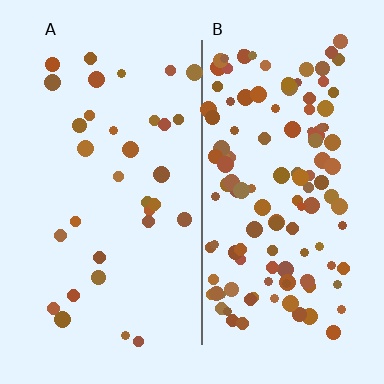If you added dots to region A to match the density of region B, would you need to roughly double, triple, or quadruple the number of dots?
Approximately quadruple.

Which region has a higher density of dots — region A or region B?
B (the right).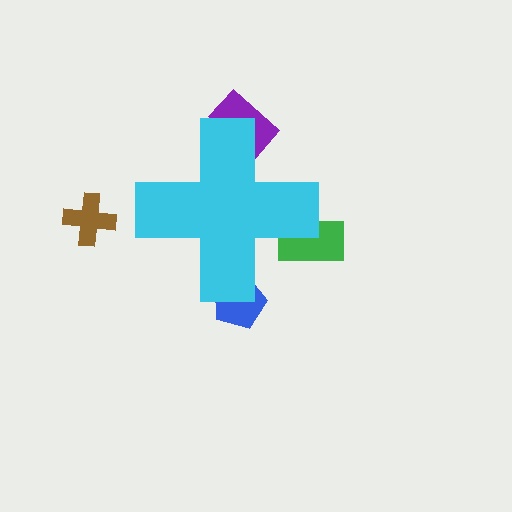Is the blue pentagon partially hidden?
Yes, the blue pentagon is partially hidden behind the cyan cross.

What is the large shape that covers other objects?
A cyan cross.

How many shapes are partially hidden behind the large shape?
3 shapes are partially hidden.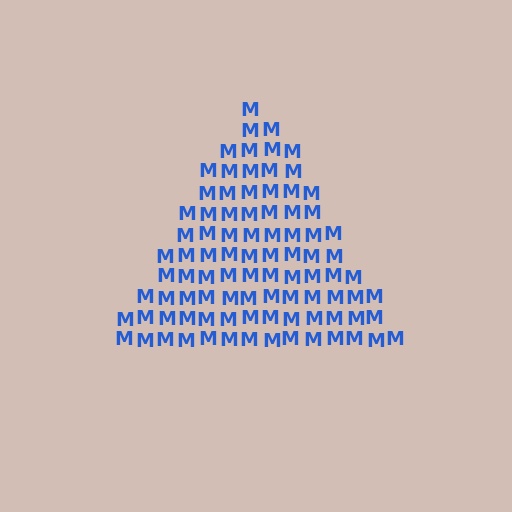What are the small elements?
The small elements are letter M's.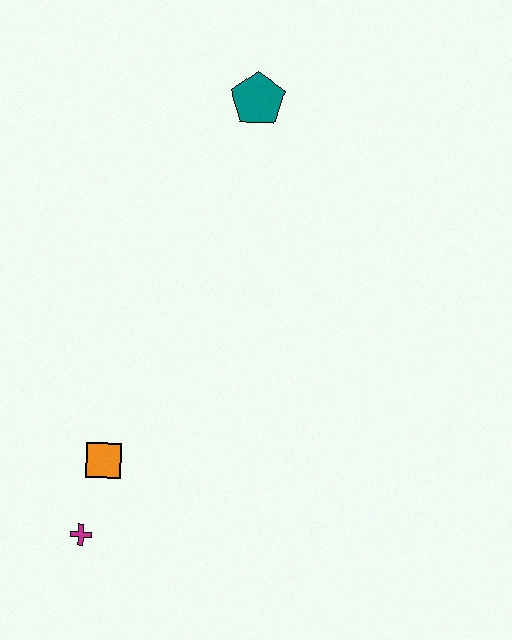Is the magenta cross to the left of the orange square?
Yes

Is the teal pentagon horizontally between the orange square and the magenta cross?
No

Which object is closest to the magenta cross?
The orange square is closest to the magenta cross.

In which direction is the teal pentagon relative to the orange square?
The teal pentagon is above the orange square.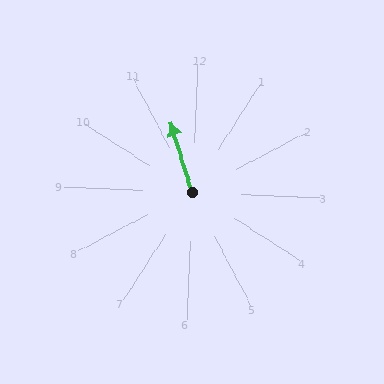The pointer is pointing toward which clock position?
Roughly 11 o'clock.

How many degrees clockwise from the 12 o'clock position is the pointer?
Approximately 340 degrees.